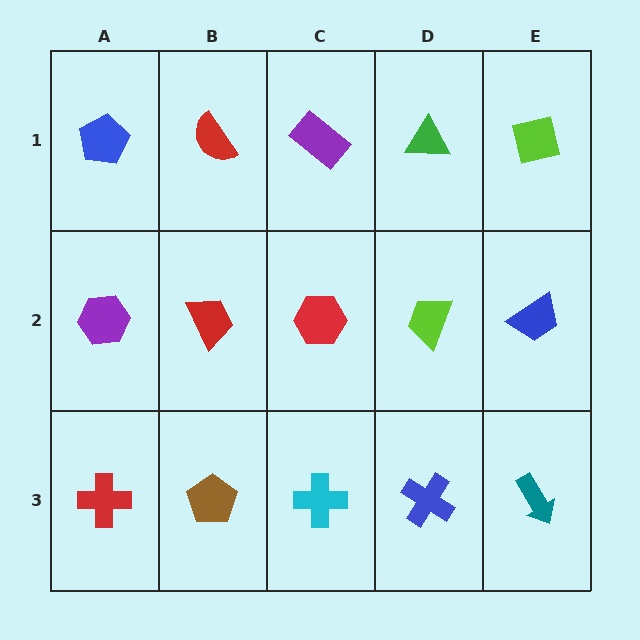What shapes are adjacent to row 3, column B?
A red trapezoid (row 2, column B), a red cross (row 3, column A), a cyan cross (row 3, column C).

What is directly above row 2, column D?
A green triangle.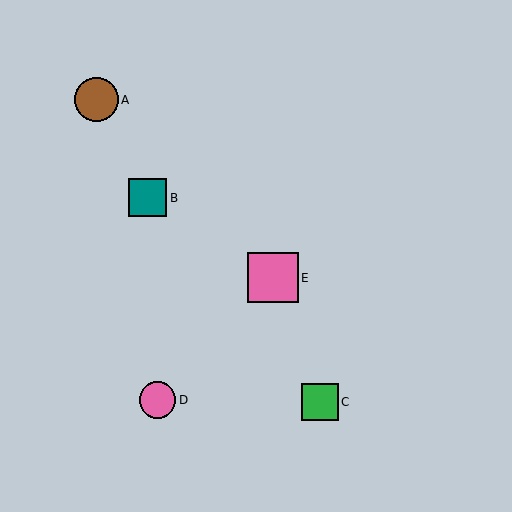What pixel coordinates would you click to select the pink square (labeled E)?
Click at (273, 278) to select the pink square E.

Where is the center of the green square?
The center of the green square is at (320, 402).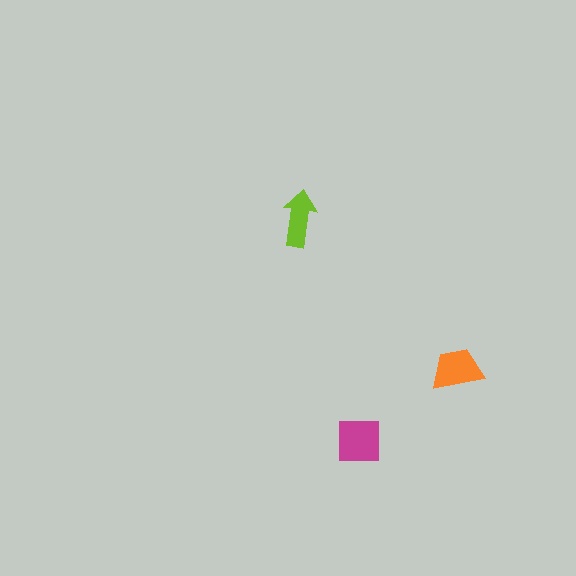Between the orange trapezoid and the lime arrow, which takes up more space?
The orange trapezoid.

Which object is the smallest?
The lime arrow.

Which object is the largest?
The magenta square.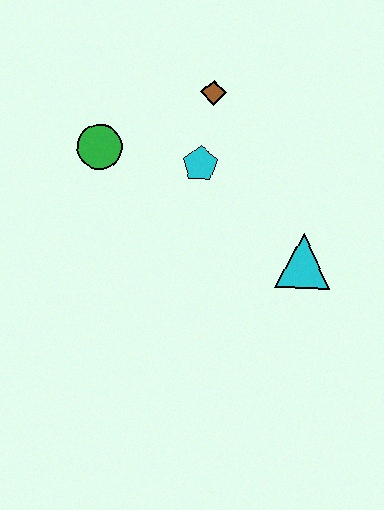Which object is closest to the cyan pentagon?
The brown diamond is closest to the cyan pentagon.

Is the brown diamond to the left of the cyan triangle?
Yes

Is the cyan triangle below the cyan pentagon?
Yes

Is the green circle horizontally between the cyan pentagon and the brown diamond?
No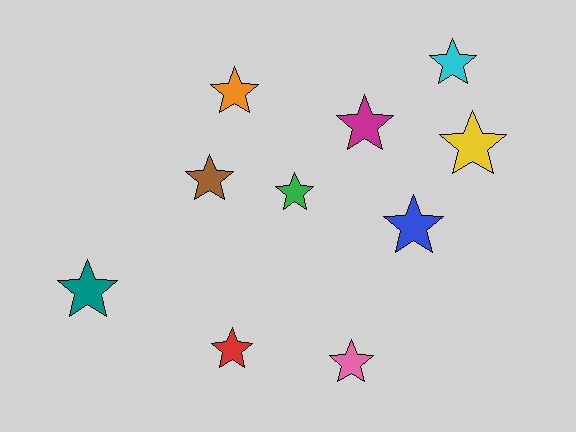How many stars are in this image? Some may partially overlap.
There are 10 stars.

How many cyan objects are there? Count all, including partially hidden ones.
There is 1 cyan object.